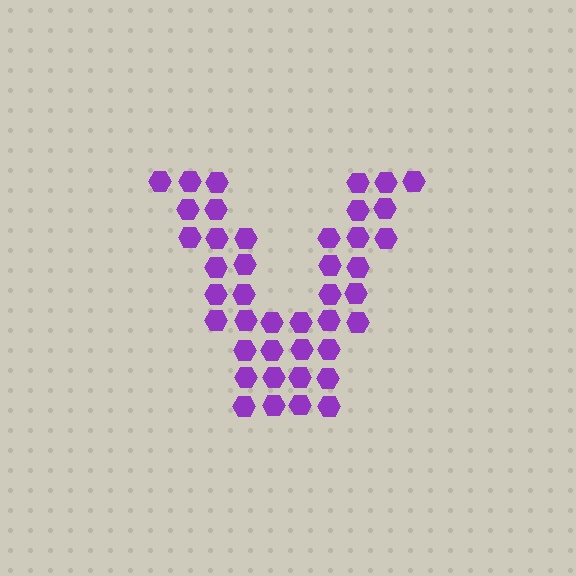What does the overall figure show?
The overall figure shows the letter V.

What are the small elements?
The small elements are hexagons.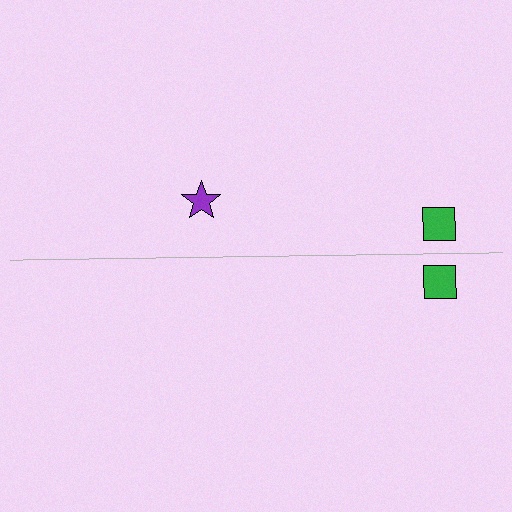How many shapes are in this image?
There are 3 shapes in this image.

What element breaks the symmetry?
A purple star is missing from the bottom side.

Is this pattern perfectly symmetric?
No, the pattern is not perfectly symmetric. A purple star is missing from the bottom side.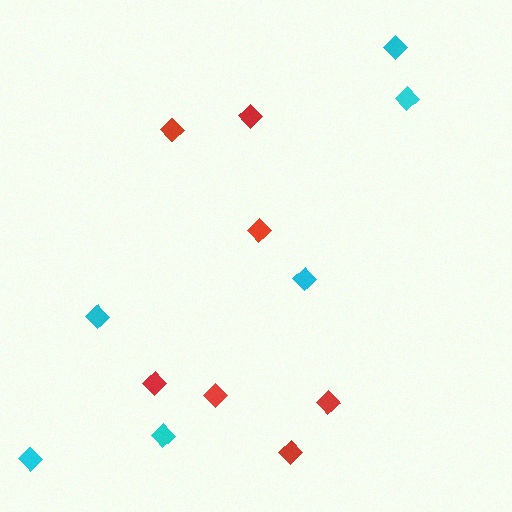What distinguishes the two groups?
There are 2 groups: one group of cyan diamonds (6) and one group of red diamonds (7).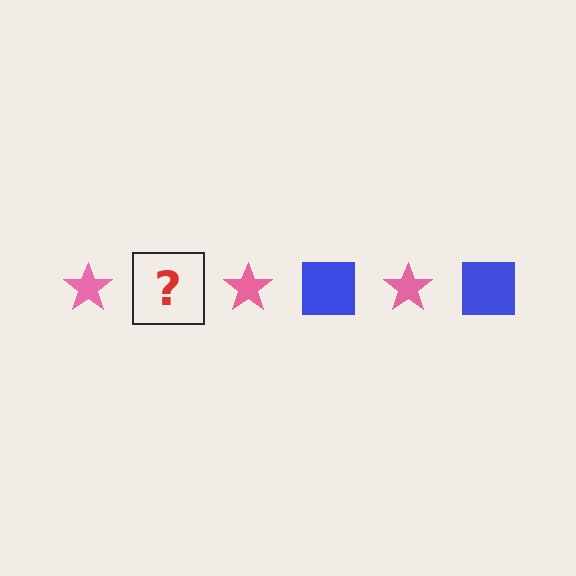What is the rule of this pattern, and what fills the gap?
The rule is that the pattern alternates between pink star and blue square. The gap should be filled with a blue square.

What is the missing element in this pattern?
The missing element is a blue square.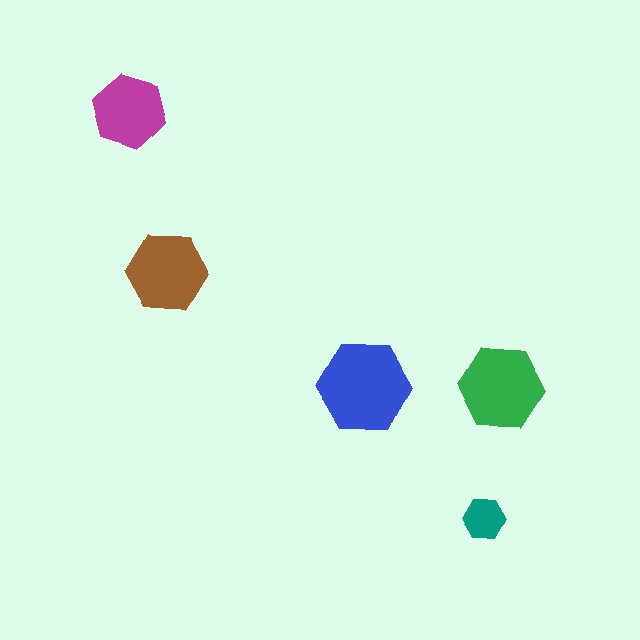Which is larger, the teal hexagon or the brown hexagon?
The brown one.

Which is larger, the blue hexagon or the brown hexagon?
The blue one.